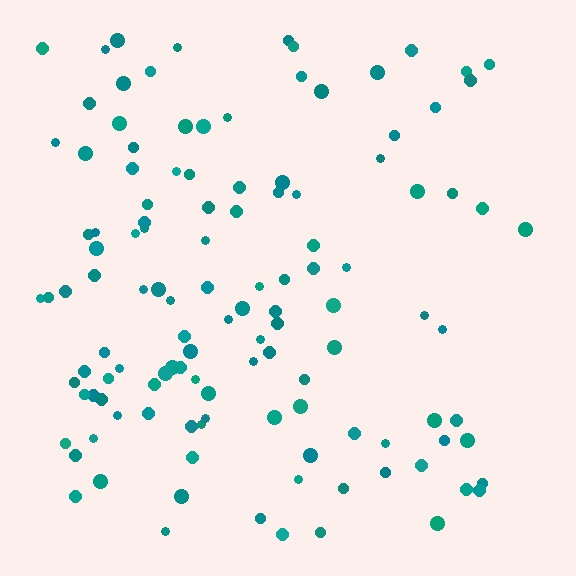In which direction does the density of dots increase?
From right to left, with the left side densest.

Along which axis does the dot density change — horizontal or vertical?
Horizontal.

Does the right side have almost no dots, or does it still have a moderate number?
Still a moderate number, just noticeably fewer than the left.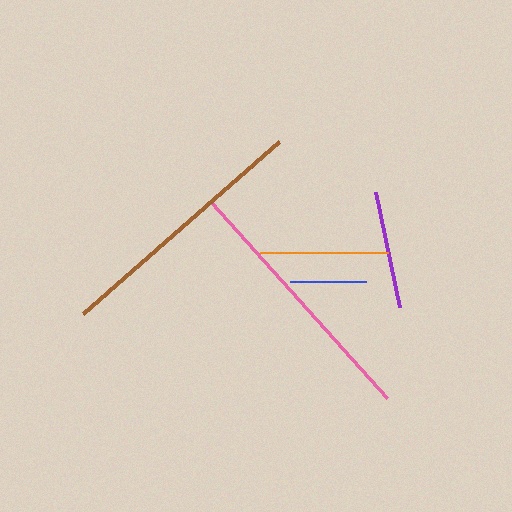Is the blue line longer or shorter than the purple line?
The purple line is longer than the blue line.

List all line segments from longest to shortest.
From longest to shortest: pink, brown, orange, purple, blue.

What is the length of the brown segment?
The brown segment is approximately 260 pixels long.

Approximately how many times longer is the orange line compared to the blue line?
The orange line is approximately 1.7 times the length of the blue line.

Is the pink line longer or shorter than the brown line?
The pink line is longer than the brown line.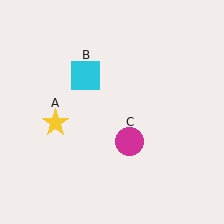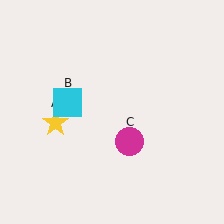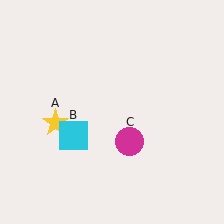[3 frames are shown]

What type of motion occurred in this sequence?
The cyan square (object B) rotated counterclockwise around the center of the scene.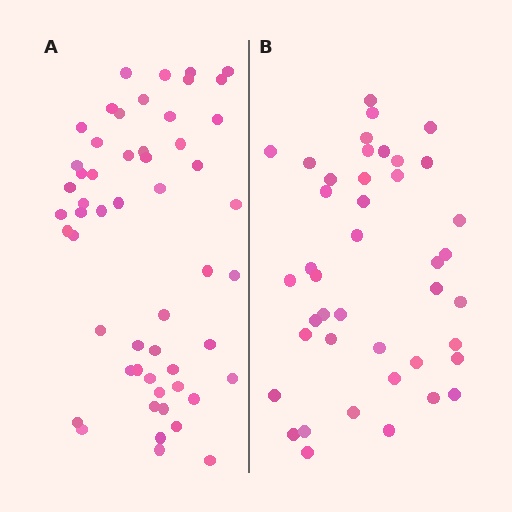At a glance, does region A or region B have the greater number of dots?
Region A (the left region) has more dots.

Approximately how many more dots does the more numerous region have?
Region A has roughly 12 or so more dots than region B.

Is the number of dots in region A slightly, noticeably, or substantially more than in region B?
Region A has noticeably more, but not dramatically so. The ratio is roughly 1.3 to 1.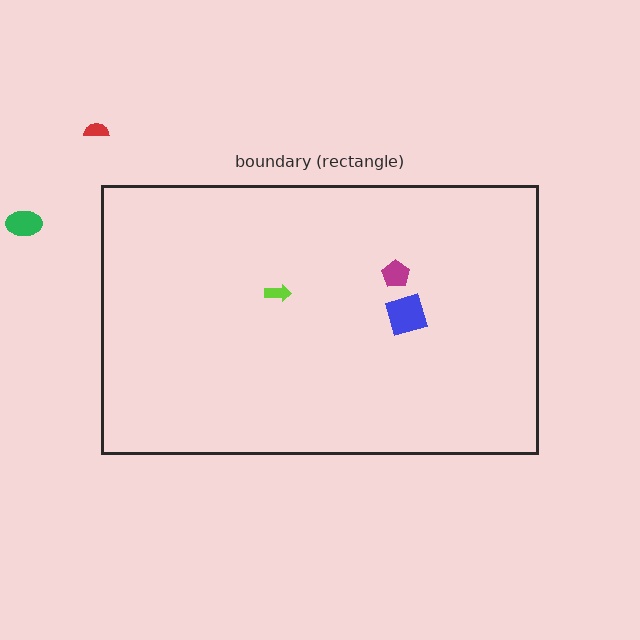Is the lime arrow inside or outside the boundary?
Inside.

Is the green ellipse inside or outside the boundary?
Outside.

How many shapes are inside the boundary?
3 inside, 2 outside.